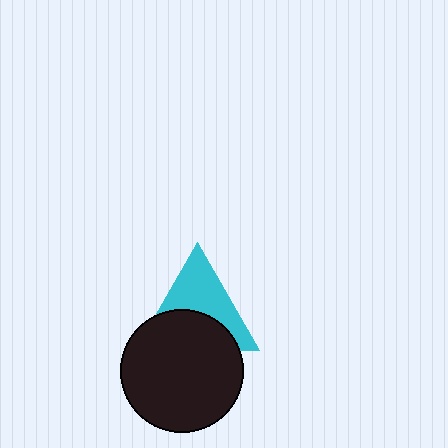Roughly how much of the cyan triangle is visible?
About half of it is visible (roughly 53%).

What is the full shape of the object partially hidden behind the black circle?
The partially hidden object is a cyan triangle.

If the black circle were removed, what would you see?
You would see the complete cyan triangle.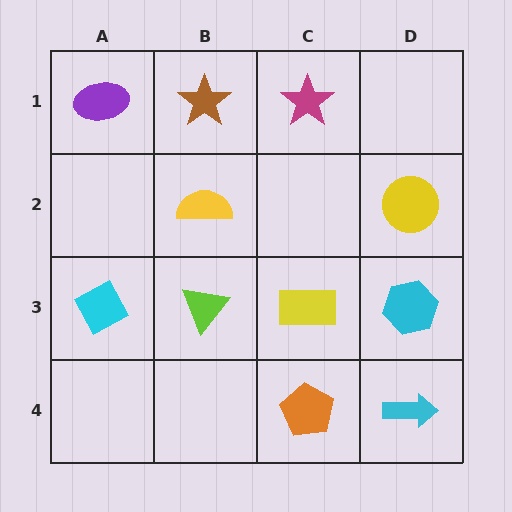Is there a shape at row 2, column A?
No, that cell is empty.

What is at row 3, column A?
A cyan diamond.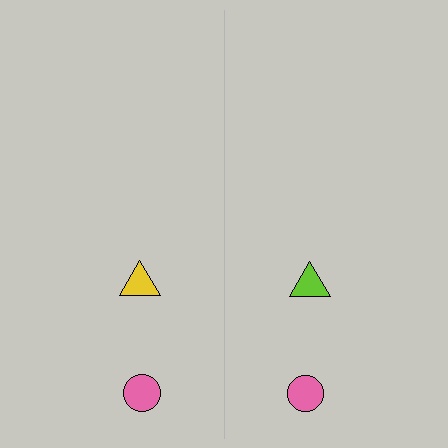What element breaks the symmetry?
The lime triangle on the right side breaks the symmetry — its mirror counterpart is yellow.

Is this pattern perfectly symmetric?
No, the pattern is not perfectly symmetric. The lime triangle on the right side breaks the symmetry — its mirror counterpart is yellow.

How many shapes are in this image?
There are 4 shapes in this image.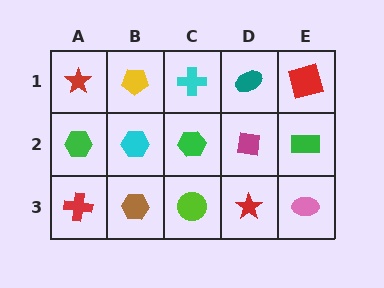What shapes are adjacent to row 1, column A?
A green hexagon (row 2, column A), a yellow pentagon (row 1, column B).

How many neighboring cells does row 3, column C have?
3.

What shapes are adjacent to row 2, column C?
A cyan cross (row 1, column C), a lime circle (row 3, column C), a cyan hexagon (row 2, column B), a magenta square (row 2, column D).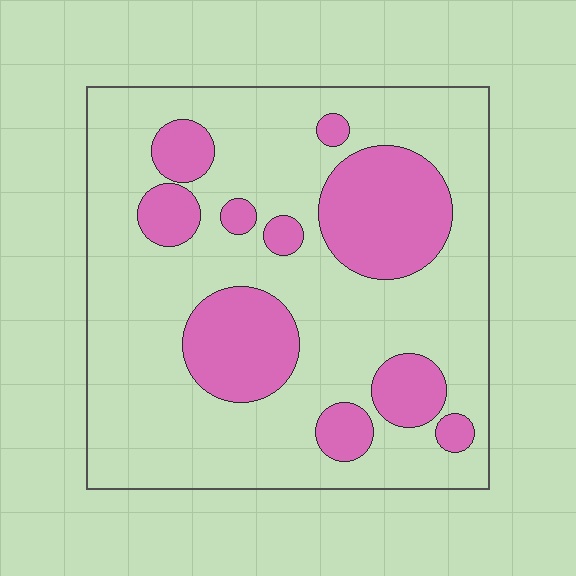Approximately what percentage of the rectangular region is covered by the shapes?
Approximately 25%.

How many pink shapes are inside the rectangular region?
10.